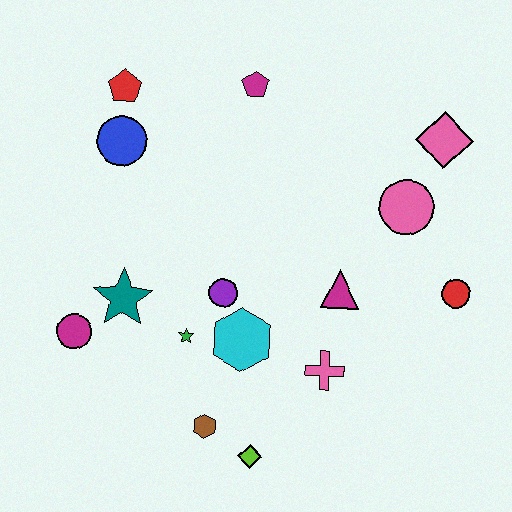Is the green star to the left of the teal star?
No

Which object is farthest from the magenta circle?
The pink diamond is farthest from the magenta circle.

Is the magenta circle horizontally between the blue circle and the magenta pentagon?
No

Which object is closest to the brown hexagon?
The lime diamond is closest to the brown hexagon.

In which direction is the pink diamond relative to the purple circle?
The pink diamond is to the right of the purple circle.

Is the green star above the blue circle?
No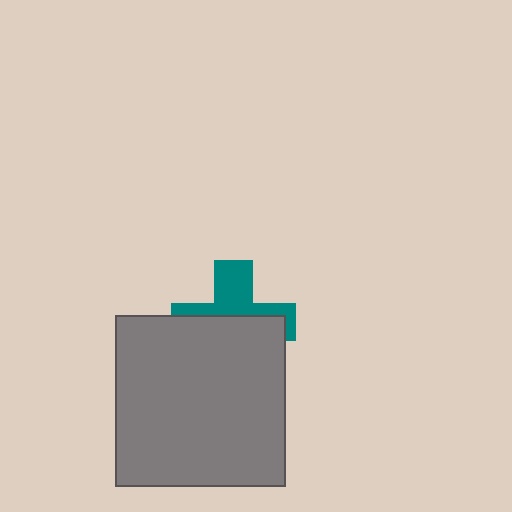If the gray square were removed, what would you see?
You would see the complete teal cross.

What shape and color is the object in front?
The object in front is a gray square.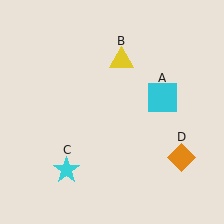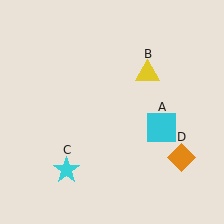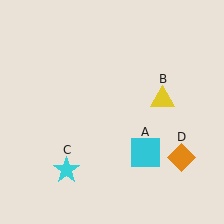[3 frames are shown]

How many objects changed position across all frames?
2 objects changed position: cyan square (object A), yellow triangle (object B).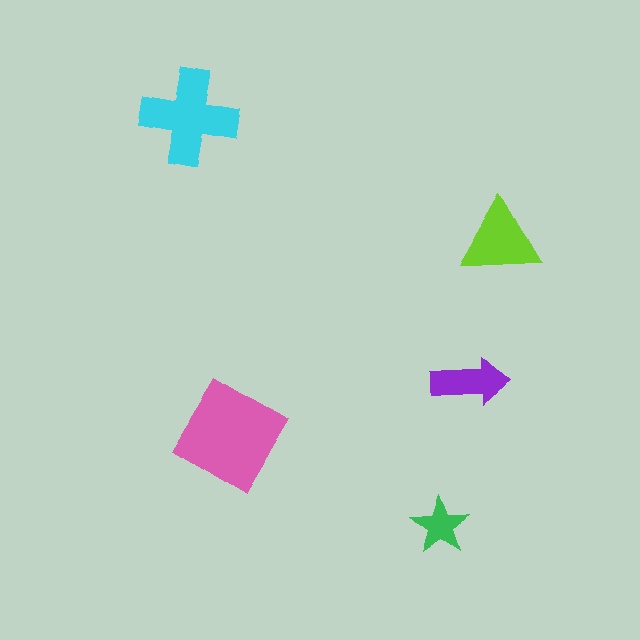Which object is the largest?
The pink diamond.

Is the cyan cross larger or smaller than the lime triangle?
Larger.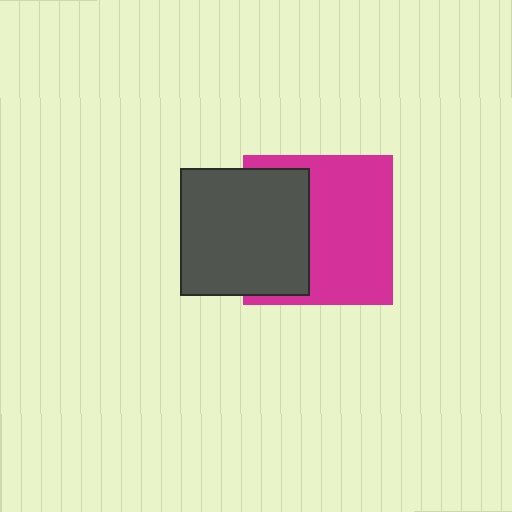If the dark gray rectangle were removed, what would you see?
You would see the complete magenta square.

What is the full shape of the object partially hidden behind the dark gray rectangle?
The partially hidden object is a magenta square.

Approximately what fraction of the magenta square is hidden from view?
Roughly 38% of the magenta square is hidden behind the dark gray rectangle.